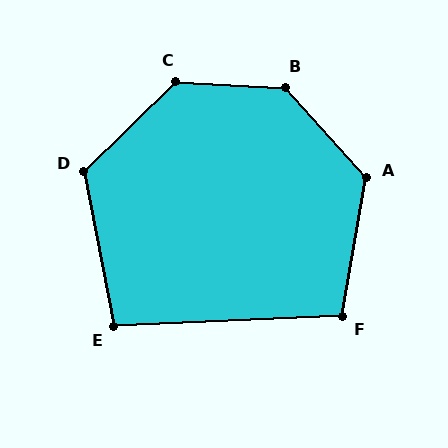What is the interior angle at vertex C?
Approximately 133 degrees (obtuse).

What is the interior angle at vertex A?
Approximately 128 degrees (obtuse).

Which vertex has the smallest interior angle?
E, at approximately 99 degrees.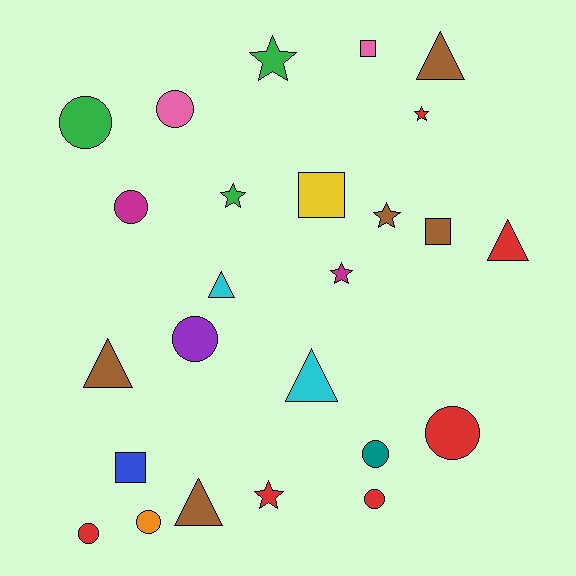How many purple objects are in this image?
There is 1 purple object.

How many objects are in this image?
There are 25 objects.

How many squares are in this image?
There are 4 squares.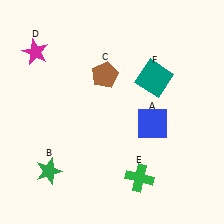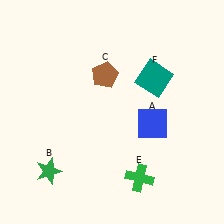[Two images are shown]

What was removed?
The magenta star (D) was removed in Image 2.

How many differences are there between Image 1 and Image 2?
There is 1 difference between the two images.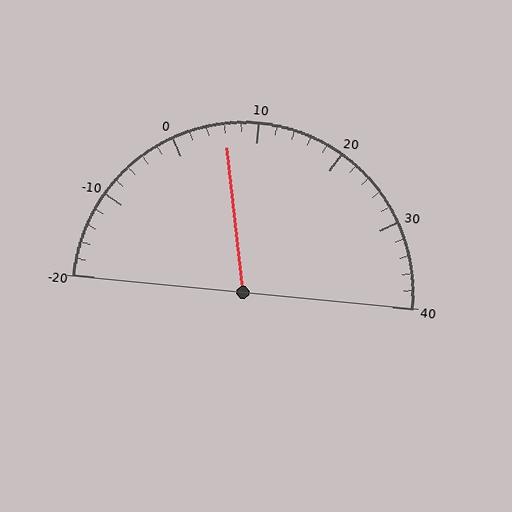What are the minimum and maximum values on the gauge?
The gauge ranges from -20 to 40.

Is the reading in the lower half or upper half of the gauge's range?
The reading is in the lower half of the range (-20 to 40).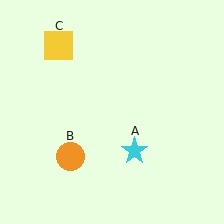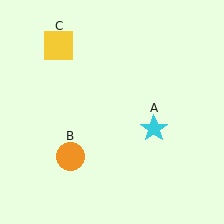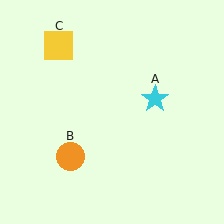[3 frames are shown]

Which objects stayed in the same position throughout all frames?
Orange circle (object B) and yellow square (object C) remained stationary.